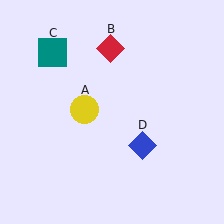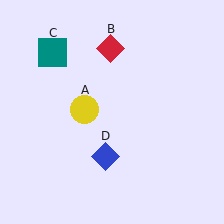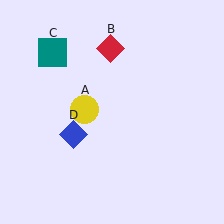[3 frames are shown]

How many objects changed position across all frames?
1 object changed position: blue diamond (object D).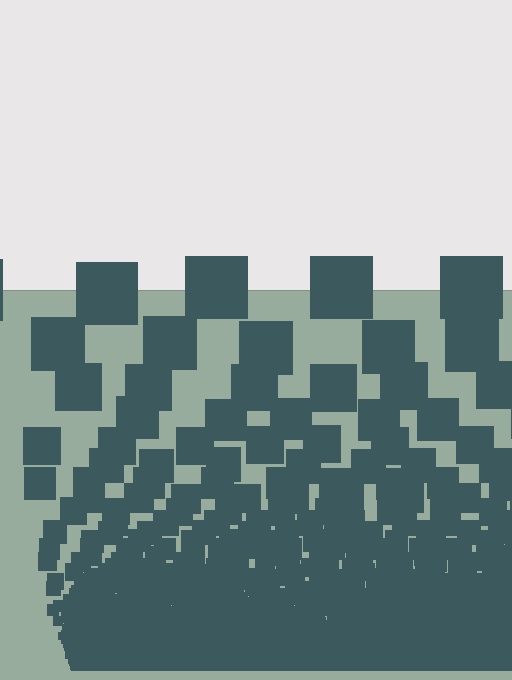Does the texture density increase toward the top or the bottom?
Density increases toward the bottom.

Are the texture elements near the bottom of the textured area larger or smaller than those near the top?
Smaller. The gradient is inverted — elements near the bottom are smaller and denser.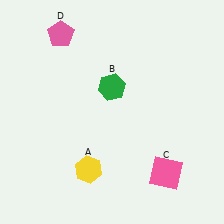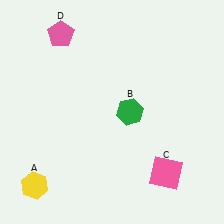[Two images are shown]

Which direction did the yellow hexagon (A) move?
The yellow hexagon (A) moved left.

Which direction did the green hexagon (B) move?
The green hexagon (B) moved down.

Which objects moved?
The objects that moved are: the yellow hexagon (A), the green hexagon (B).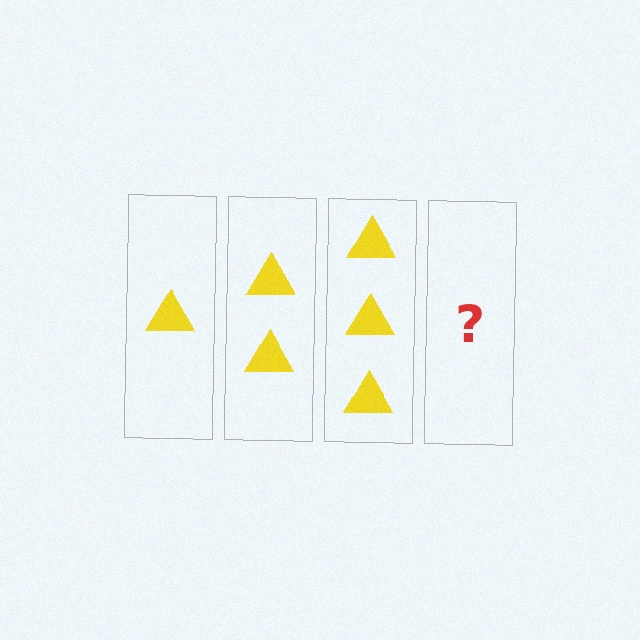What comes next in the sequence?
The next element should be 4 triangles.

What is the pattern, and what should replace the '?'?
The pattern is that each step adds one more triangle. The '?' should be 4 triangles.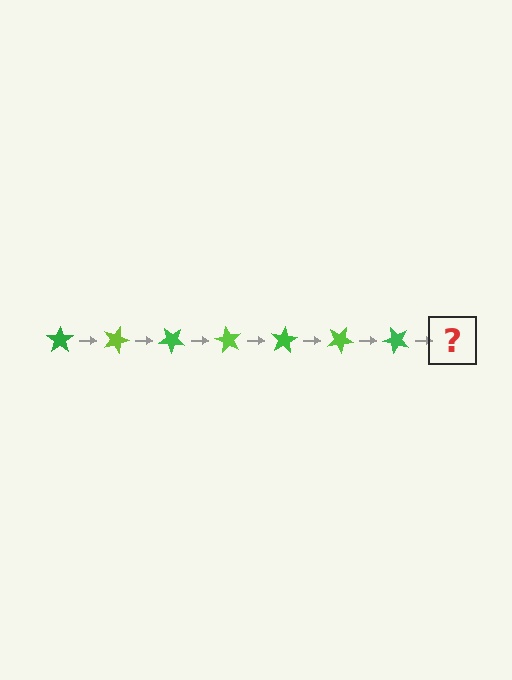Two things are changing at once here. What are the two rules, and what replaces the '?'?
The two rules are that it rotates 20 degrees each step and the color cycles through green and lime. The '?' should be a lime star, rotated 140 degrees from the start.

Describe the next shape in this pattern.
It should be a lime star, rotated 140 degrees from the start.